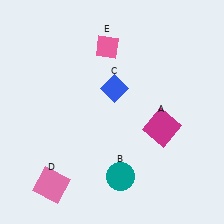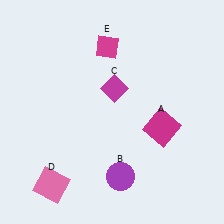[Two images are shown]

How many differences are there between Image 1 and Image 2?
There are 3 differences between the two images.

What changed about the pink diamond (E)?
In Image 1, E is pink. In Image 2, it changed to magenta.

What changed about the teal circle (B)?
In Image 1, B is teal. In Image 2, it changed to purple.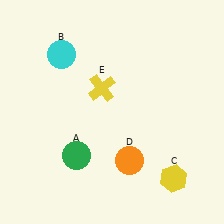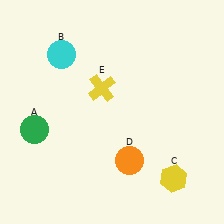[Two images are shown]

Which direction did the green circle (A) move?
The green circle (A) moved left.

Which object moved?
The green circle (A) moved left.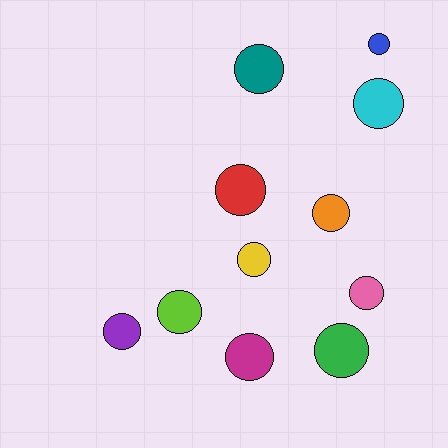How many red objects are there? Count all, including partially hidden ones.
There is 1 red object.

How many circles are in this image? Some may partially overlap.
There are 11 circles.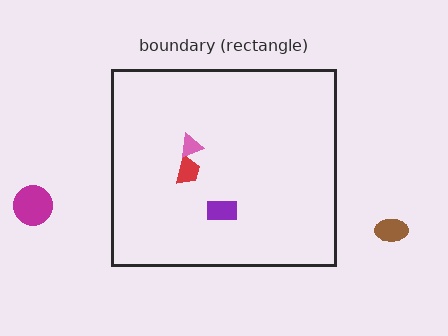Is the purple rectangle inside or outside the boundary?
Inside.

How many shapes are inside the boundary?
3 inside, 2 outside.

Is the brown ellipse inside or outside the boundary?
Outside.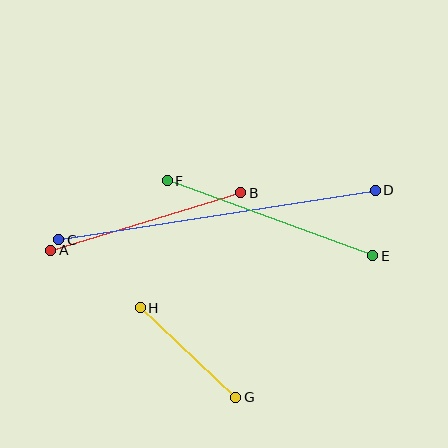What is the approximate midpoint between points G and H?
The midpoint is at approximately (188, 352) pixels.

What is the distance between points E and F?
The distance is approximately 219 pixels.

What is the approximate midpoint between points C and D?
The midpoint is at approximately (217, 215) pixels.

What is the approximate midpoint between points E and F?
The midpoint is at approximately (270, 218) pixels.